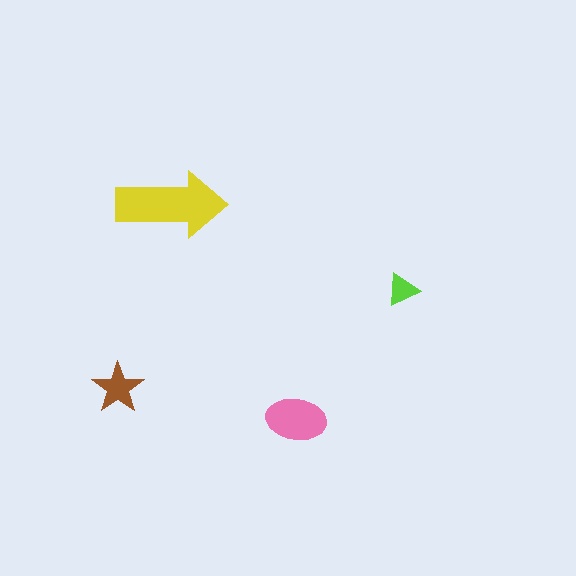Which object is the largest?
The yellow arrow.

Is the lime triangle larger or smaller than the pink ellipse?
Smaller.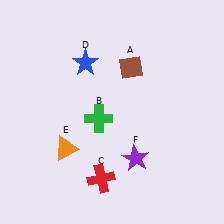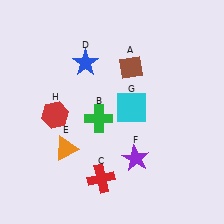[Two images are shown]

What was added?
A cyan square (G), a red hexagon (H) were added in Image 2.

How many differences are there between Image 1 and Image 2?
There are 2 differences between the two images.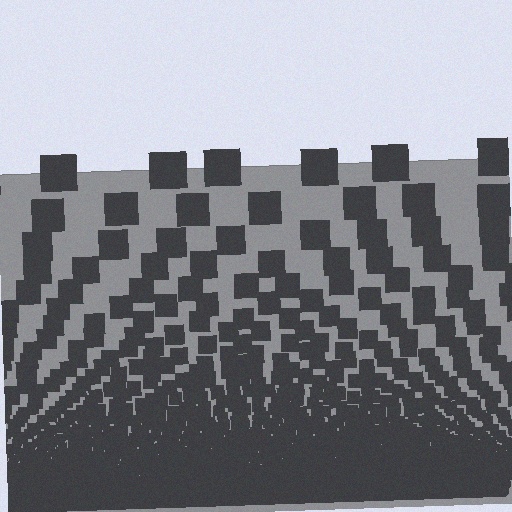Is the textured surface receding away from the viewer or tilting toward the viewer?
The surface appears to tilt toward the viewer. Texture elements get larger and sparser toward the top.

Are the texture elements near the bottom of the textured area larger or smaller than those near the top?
Smaller. The gradient is inverted — elements near the bottom are smaller and denser.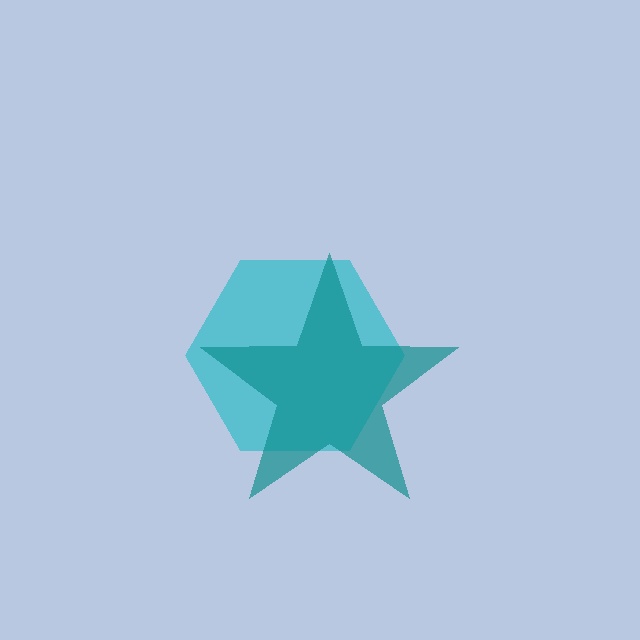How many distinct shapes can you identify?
There are 2 distinct shapes: a cyan hexagon, a teal star.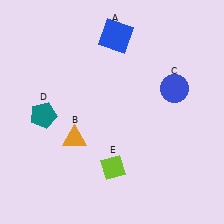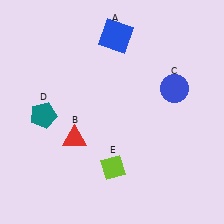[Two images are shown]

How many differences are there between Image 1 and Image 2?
There is 1 difference between the two images.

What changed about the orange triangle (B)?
In Image 1, B is orange. In Image 2, it changed to red.